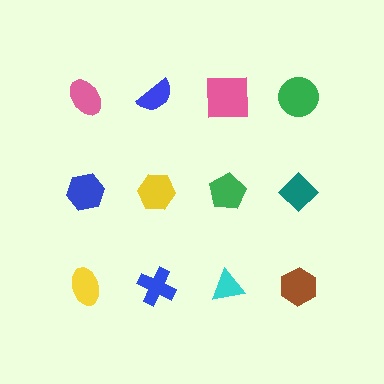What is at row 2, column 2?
A yellow hexagon.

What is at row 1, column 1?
A pink ellipse.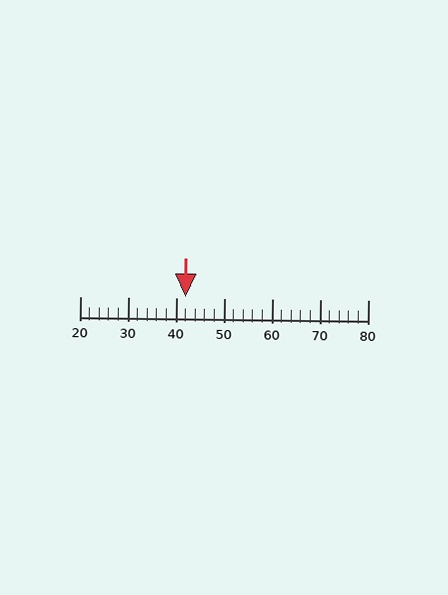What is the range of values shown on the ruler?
The ruler shows values from 20 to 80.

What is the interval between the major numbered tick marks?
The major tick marks are spaced 10 units apart.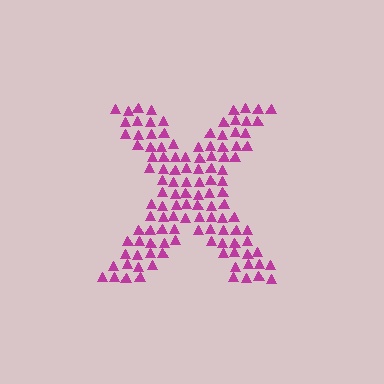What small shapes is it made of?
It is made of small triangles.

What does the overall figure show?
The overall figure shows the letter X.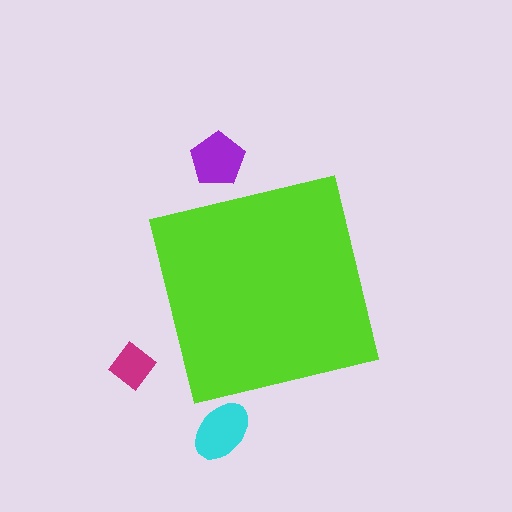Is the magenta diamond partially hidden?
No, the magenta diamond is fully visible.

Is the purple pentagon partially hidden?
No, the purple pentagon is fully visible.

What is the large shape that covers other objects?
A lime square.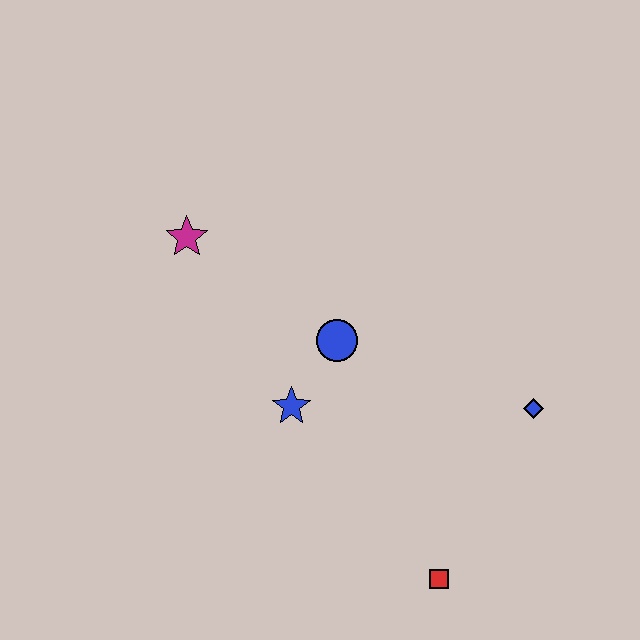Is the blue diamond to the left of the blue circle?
No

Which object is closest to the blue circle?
The blue star is closest to the blue circle.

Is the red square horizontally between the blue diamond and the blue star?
Yes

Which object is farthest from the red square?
The magenta star is farthest from the red square.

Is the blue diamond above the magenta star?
No